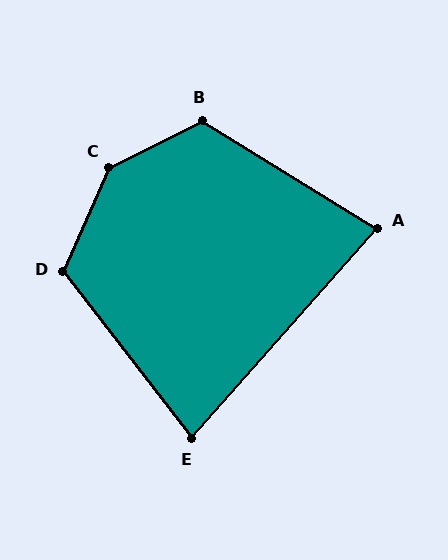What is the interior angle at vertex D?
Approximately 119 degrees (obtuse).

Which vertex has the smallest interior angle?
E, at approximately 79 degrees.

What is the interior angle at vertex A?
Approximately 80 degrees (acute).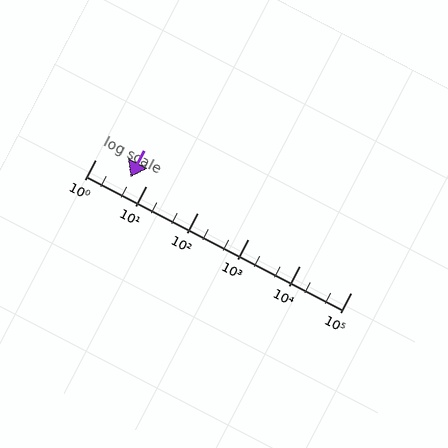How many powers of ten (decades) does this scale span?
The scale spans 5 decades, from 1 to 100000.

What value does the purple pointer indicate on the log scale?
The pointer indicates approximately 4.8.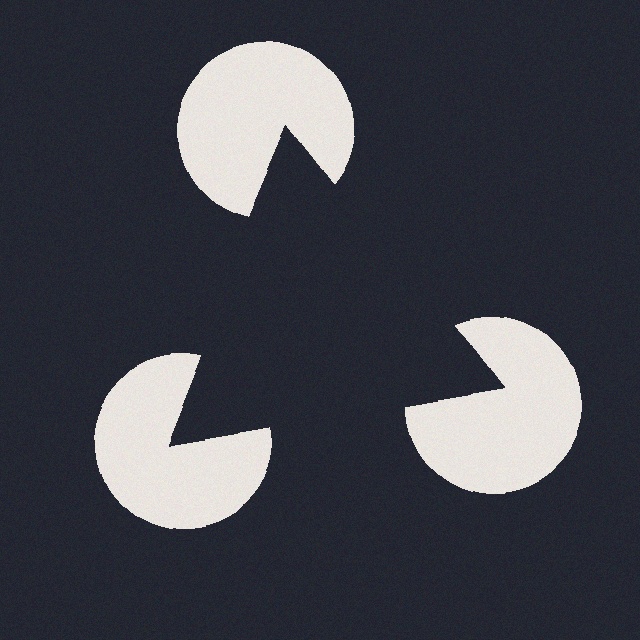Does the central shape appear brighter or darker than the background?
It typically appears slightly darker than the background, even though no actual brightness change is drawn.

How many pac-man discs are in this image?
There are 3 — one at each vertex of the illusory triangle.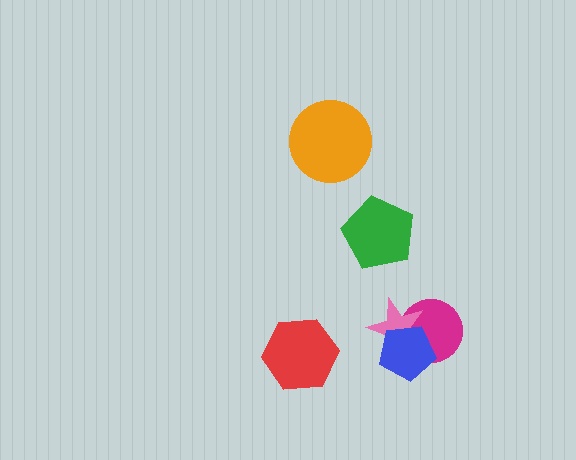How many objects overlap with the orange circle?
0 objects overlap with the orange circle.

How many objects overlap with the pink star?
2 objects overlap with the pink star.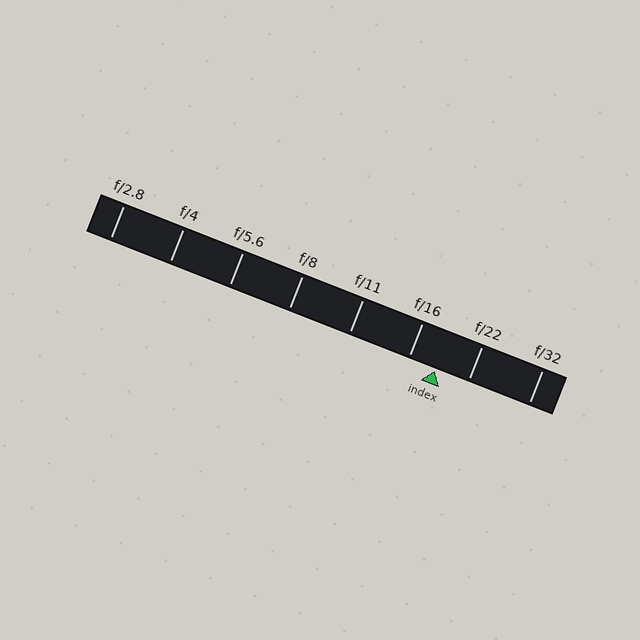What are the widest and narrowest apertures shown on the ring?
The widest aperture shown is f/2.8 and the narrowest is f/32.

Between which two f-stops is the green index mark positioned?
The index mark is between f/16 and f/22.